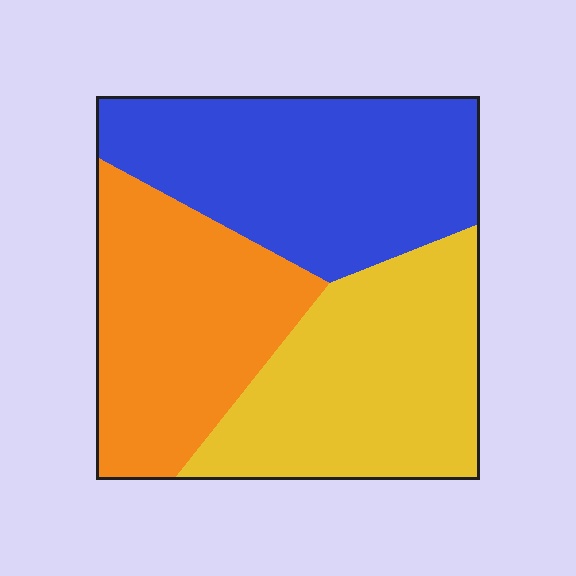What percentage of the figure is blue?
Blue takes up about three eighths (3/8) of the figure.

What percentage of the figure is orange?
Orange covers roughly 30% of the figure.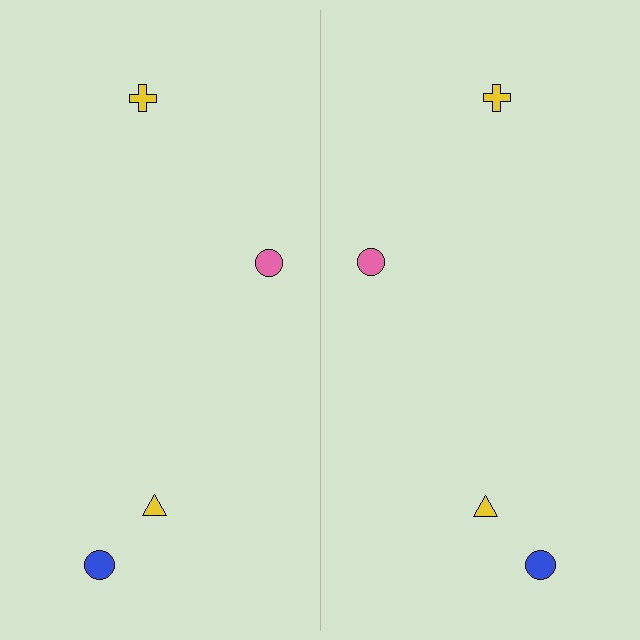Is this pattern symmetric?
Yes, this pattern has bilateral (reflection) symmetry.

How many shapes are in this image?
There are 8 shapes in this image.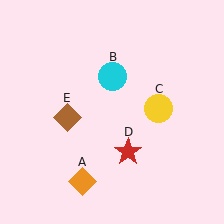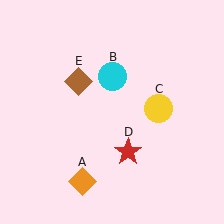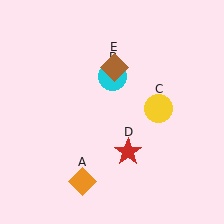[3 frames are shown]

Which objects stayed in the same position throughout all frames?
Orange diamond (object A) and cyan circle (object B) and yellow circle (object C) and red star (object D) remained stationary.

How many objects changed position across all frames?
1 object changed position: brown diamond (object E).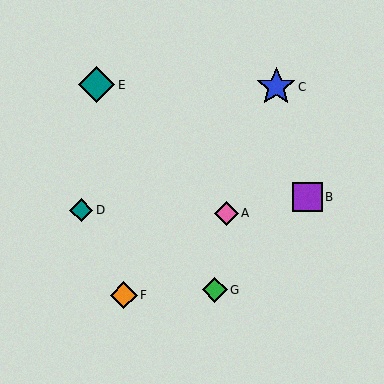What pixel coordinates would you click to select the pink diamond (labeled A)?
Click at (226, 213) to select the pink diamond A.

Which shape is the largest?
The blue star (labeled C) is the largest.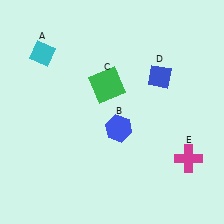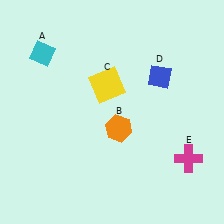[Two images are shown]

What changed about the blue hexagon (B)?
In Image 1, B is blue. In Image 2, it changed to orange.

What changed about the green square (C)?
In Image 1, C is green. In Image 2, it changed to yellow.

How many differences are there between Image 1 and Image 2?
There are 2 differences between the two images.